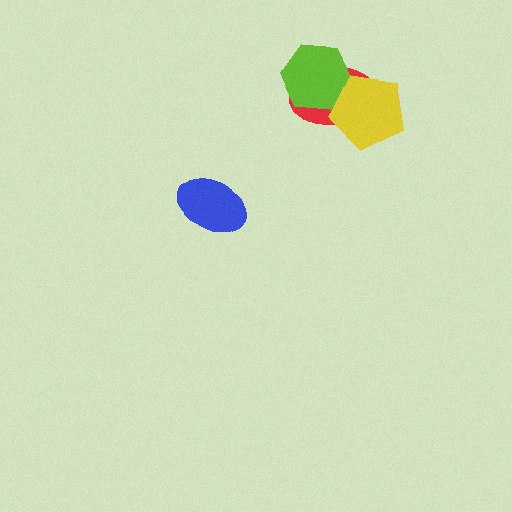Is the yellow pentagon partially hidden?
No, no other shape covers it.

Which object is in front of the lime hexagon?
The yellow pentagon is in front of the lime hexagon.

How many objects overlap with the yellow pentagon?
2 objects overlap with the yellow pentagon.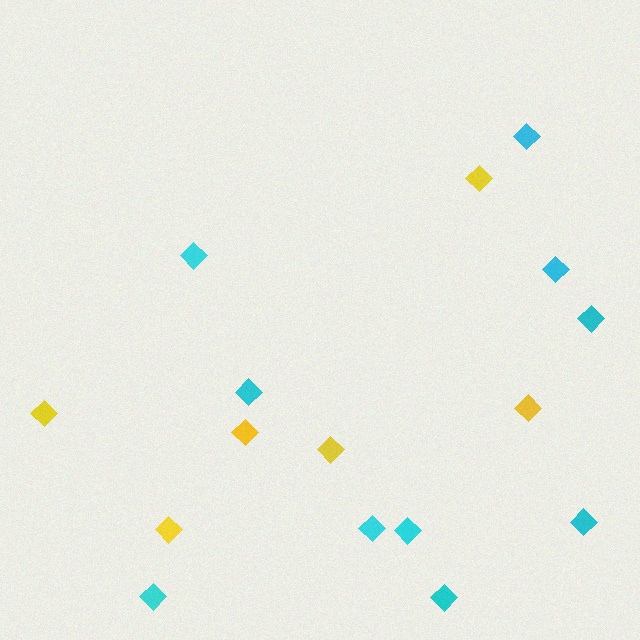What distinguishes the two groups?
There are 2 groups: one group of cyan diamonds (10) and one group of yellow diamonds (6).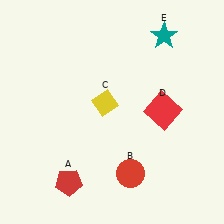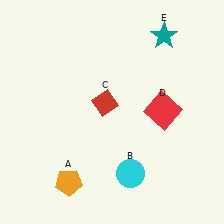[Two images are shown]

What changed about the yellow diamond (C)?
In Image 1, C is yellow. In Image 2, it changed to red.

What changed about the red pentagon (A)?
In Image 1, A is red. In Image 2, it changed to orange.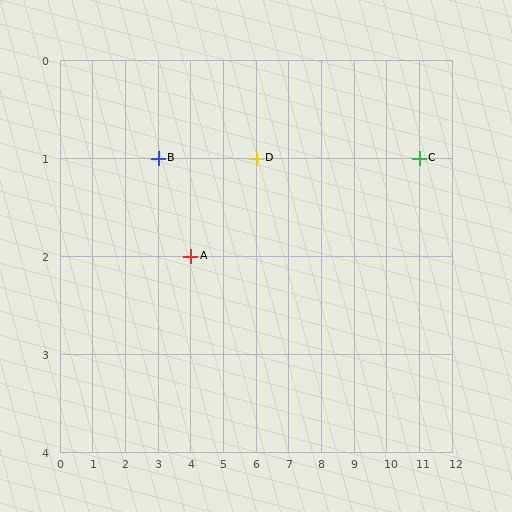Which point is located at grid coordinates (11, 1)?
Point C is at (11, 1).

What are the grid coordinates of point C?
Point C is at grid coordinates (11, 1).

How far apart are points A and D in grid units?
Points A and D are 2 columns and 1 row apart (about 2.2 grid units diagonally).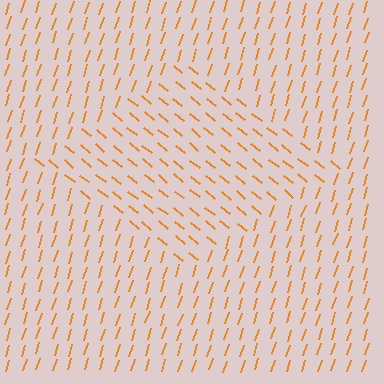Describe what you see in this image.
The image is filled with small orange line segments. A diamond region in the image has lines oriented differently from the surrounding lines, creating a visible texture boundary.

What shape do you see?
I see a diamond.